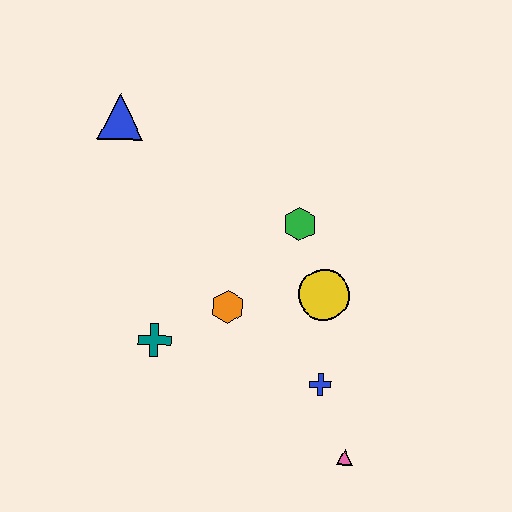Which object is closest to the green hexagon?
The yellow circle is closest to the green hexagon.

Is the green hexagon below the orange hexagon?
No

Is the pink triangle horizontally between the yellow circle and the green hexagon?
No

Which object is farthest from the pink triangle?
The blue triangle is farthest from the pink triangle.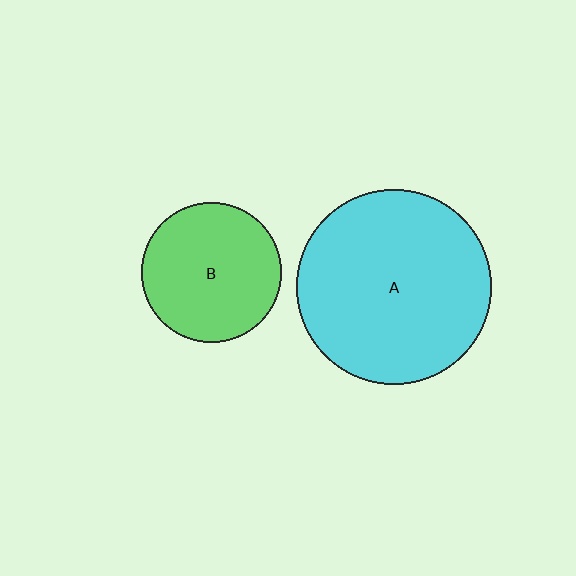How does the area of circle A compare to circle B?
Approximately 1.9 times.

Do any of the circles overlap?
No, none of the circles overlap.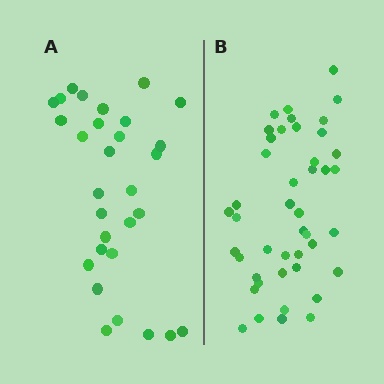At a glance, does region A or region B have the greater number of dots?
Region B (the right region) has more dots.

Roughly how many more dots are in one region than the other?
Region B has approximately 15 more dots than region A.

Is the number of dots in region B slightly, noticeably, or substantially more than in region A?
Region B has substantially more. The ratio is roughly 1.5 to 1.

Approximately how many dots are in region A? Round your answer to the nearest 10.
About 30 dots.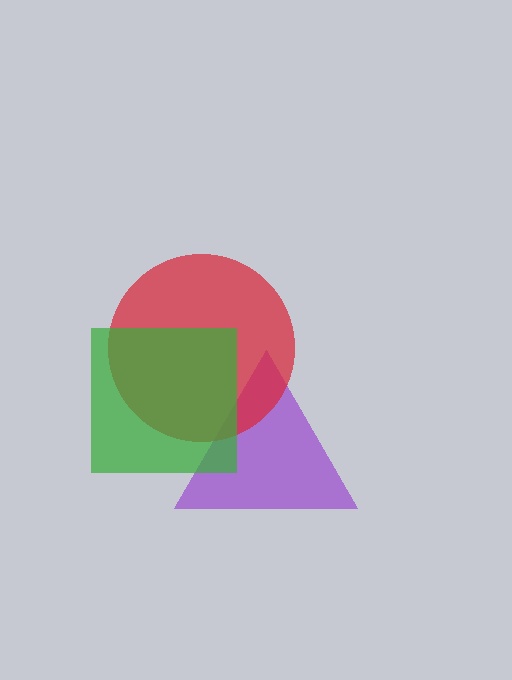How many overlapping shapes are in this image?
There are 3 overlapping shapes in the image.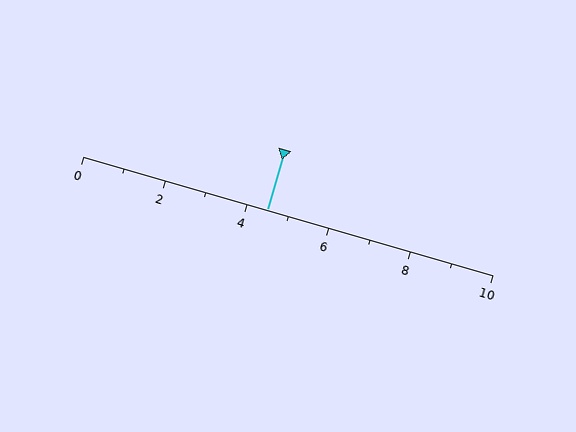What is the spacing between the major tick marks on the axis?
The major ticks are spaced 2 apart.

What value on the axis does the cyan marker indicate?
The marker indicates approximately 4.5.